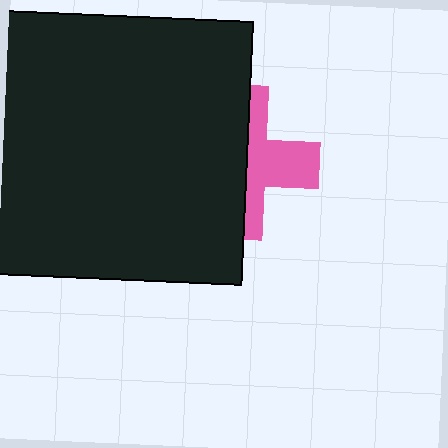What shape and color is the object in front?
The object in front is a black square.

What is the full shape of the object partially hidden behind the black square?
The partially hidden object is a pink cross.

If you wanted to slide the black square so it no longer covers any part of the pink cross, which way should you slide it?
Slide it left — that is the most direct way to separate the two shapes.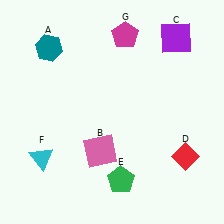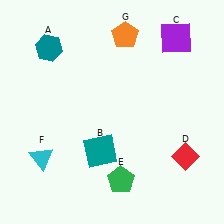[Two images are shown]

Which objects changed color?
B changed from pink to teal. G changed from magenta to orange.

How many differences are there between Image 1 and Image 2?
There are 2 differences between the two images.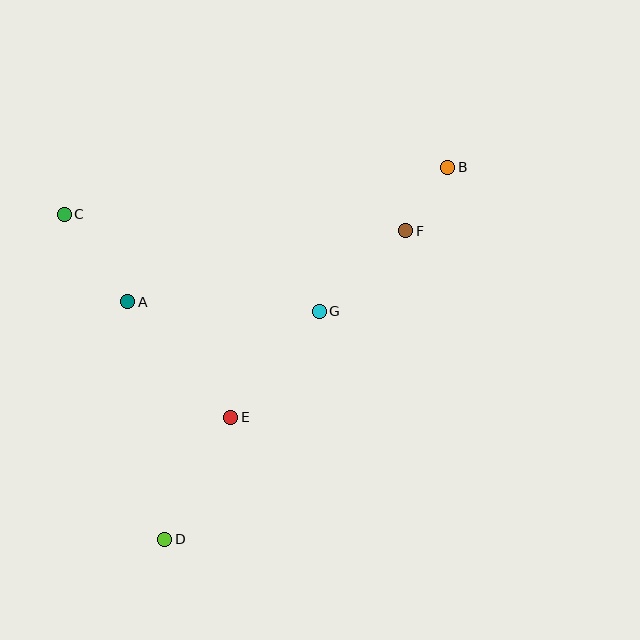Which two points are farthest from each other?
Points B and D are farthest from each other.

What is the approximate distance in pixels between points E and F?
The distance between E and F is approximately 256 pixels.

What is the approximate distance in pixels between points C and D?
The distance between C and D is approximately 340 pixels.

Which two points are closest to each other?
Points B and F are closest to each other.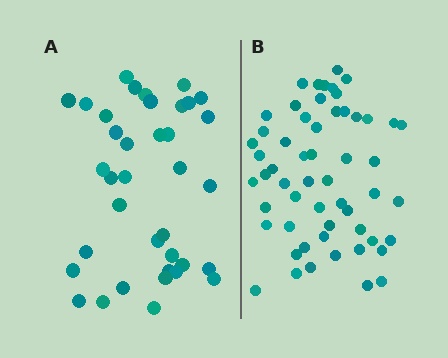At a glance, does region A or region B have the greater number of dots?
Region B (the right region) has more dots.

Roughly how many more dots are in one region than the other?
Region B has approximately 20 more dots than region A.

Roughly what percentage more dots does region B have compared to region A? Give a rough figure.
About 50% more.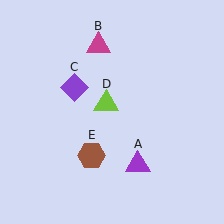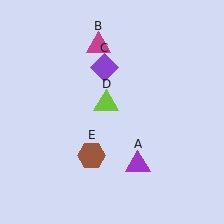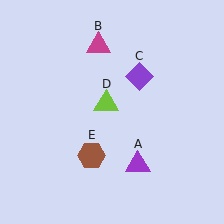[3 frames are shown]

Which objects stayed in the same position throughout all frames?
Purple triangle (object A) and magenta triangle (object B) and lime triangle (object D) and brown hexagon (object E) remained stationary.